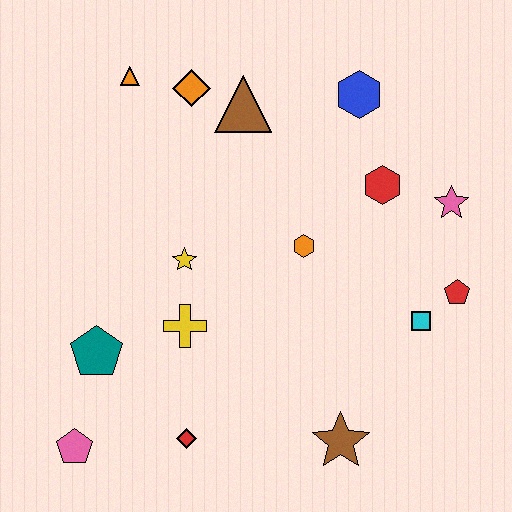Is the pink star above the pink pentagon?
Yes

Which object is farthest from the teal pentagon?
The pink star is farthest from the teal pentagon.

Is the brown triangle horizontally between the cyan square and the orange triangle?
Yes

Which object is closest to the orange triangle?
The orange diamond is closest to the orange triangle.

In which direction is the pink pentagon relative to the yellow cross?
The pink pentagon is below the yellow cross.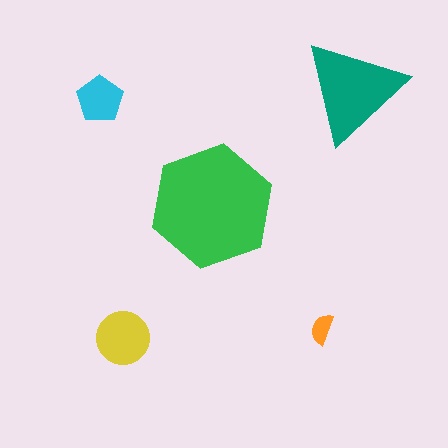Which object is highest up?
The teal triangle is topmost.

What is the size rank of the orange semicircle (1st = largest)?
5th.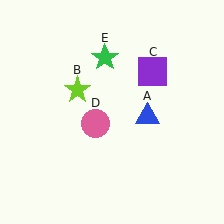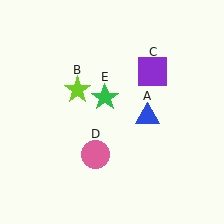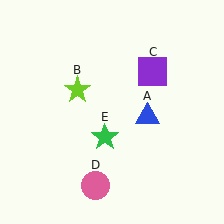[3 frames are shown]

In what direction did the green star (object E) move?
The green star (object E) moved down.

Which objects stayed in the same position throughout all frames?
Blue triangle (object A) and lime star (object B) and purple square (object C) remained stationary.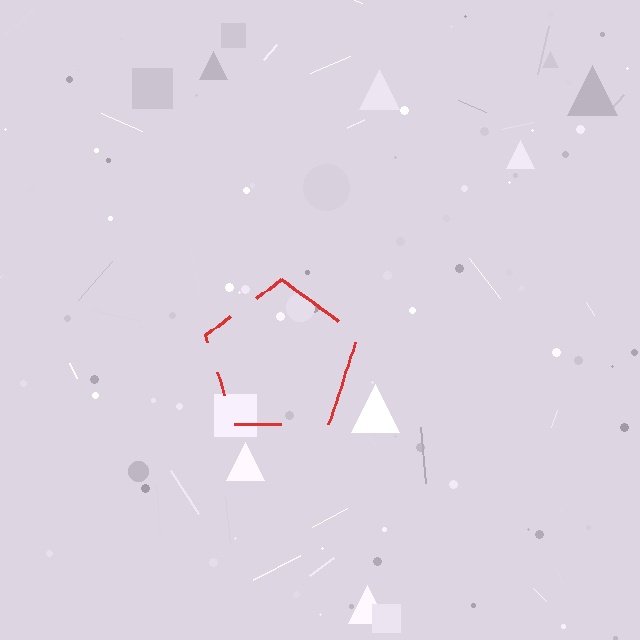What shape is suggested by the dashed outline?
The dashed outline suggests a pentagon.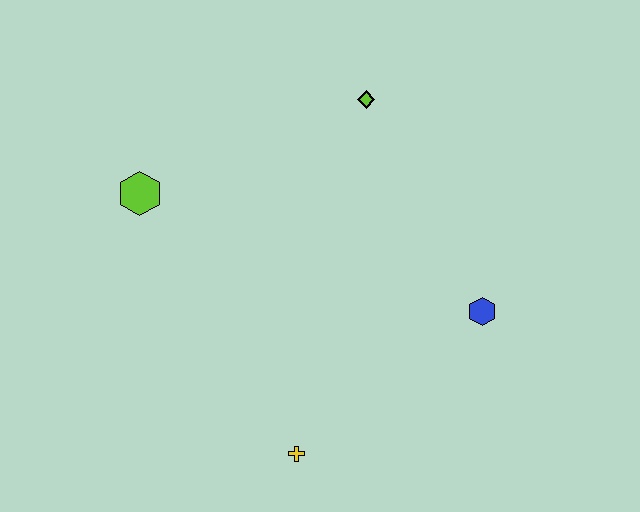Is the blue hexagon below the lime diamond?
Yes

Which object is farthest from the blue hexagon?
The lime hexagon is farthest from the blue hexagon.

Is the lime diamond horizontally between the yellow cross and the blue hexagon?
Yes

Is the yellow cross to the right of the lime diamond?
No